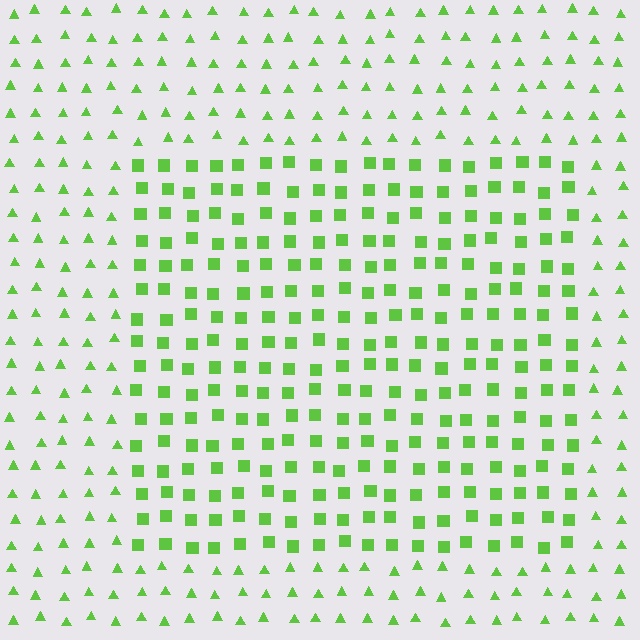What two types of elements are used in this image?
The image uses squares inside the rectangle region and triangles outside it.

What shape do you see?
I see a rectangle.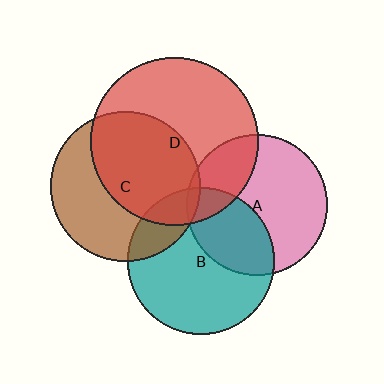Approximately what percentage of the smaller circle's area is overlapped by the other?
Approximately 25%.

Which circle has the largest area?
Circle D (red).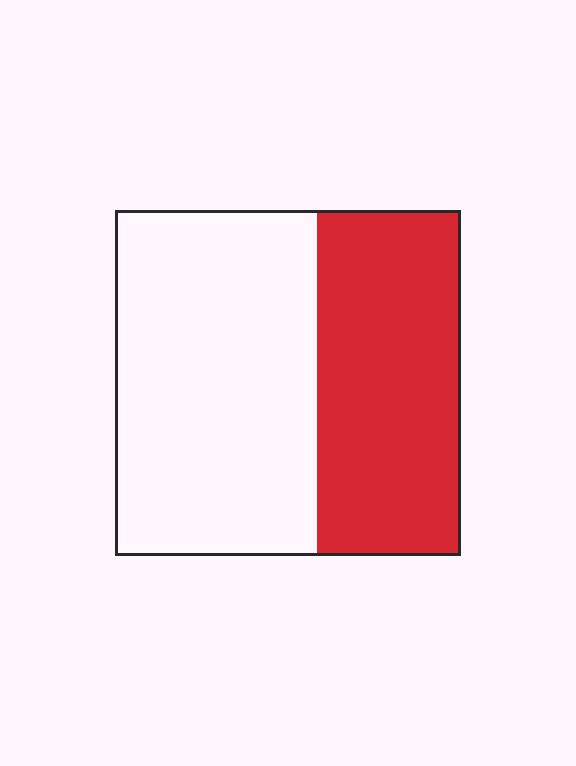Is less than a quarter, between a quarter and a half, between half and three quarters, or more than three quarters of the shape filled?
Between a quarter and a half.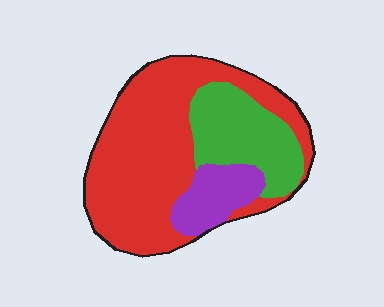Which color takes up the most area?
Red, at roughly 60%.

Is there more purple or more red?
Red.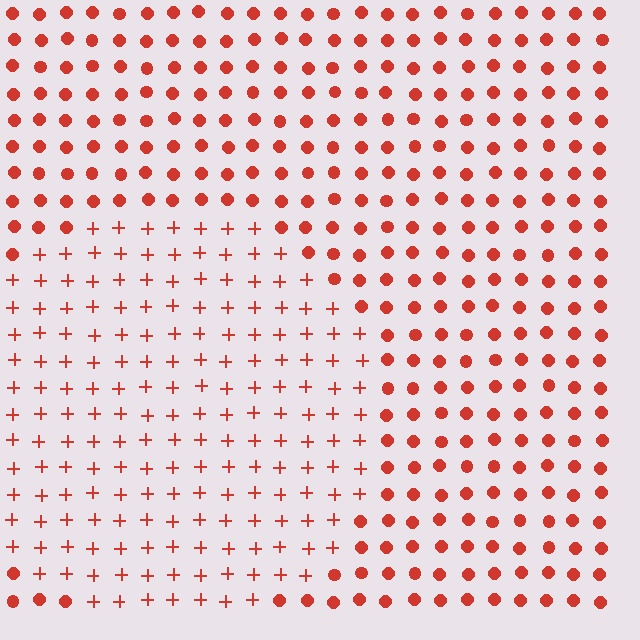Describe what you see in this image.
The image is filled with small red elements arranged in a uniform grid. A circle-shaped region contains plus signs, while the surrounding area contains circles. The boundary is defined purely by the change in element shape.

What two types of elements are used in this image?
The image uses plus signs inside the circle region and circles outside it.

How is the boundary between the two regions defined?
The boundary is defined by a change in element shape: plus signs inside vs. circles outside. All elements share the same color and spacing.